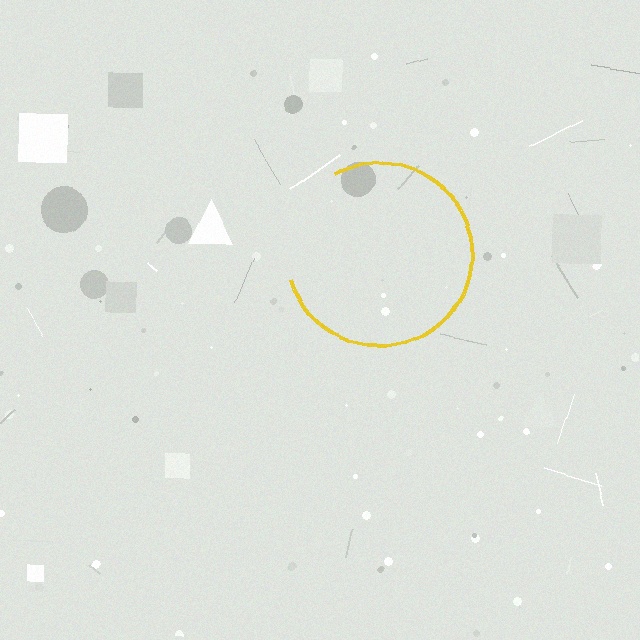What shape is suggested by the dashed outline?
The dashed outline suggests a circle.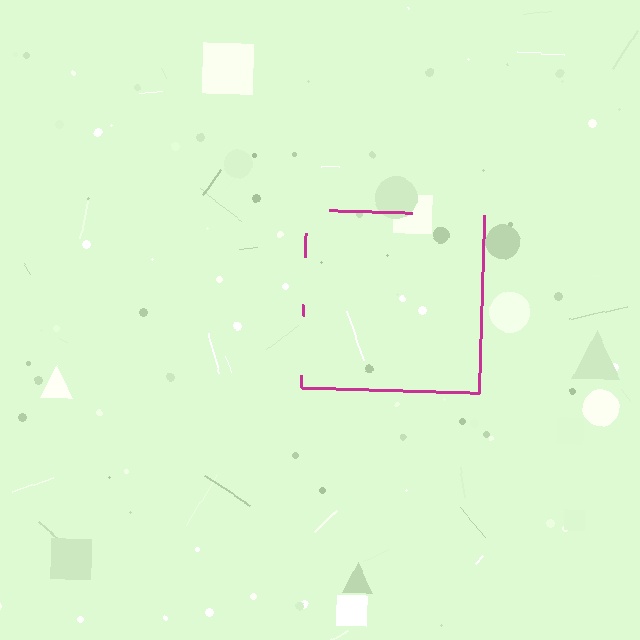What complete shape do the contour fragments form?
The contour fragments form a square.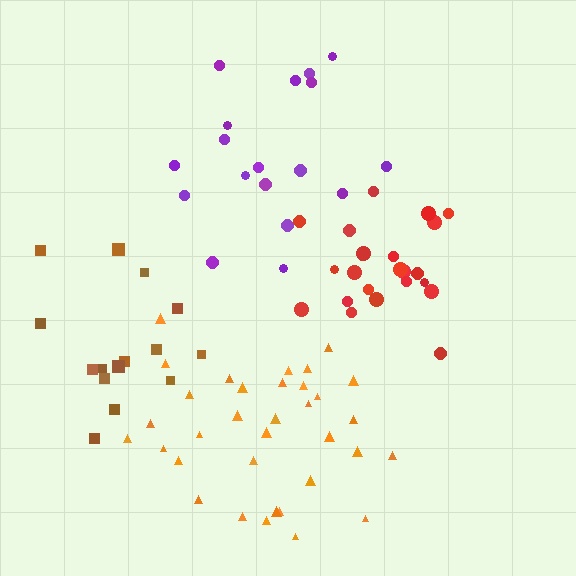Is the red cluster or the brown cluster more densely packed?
Red.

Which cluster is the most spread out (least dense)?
Purple.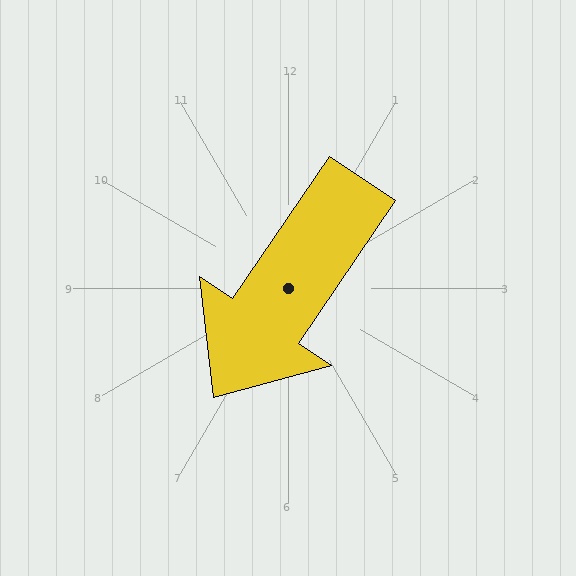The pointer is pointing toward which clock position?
Roughly 7 o'clock.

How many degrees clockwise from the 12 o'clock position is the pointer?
Approximately 214 degrees.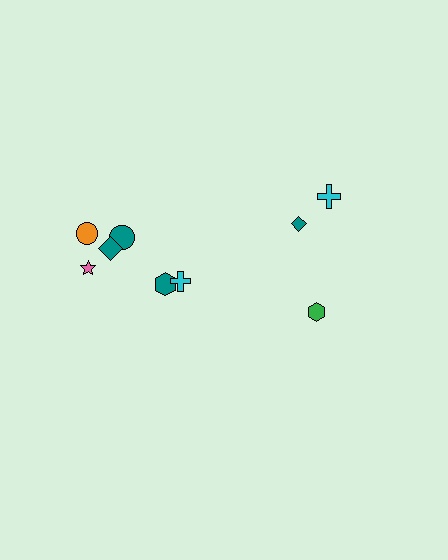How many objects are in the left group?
There are 6 objects.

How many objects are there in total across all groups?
There are 9 objects.